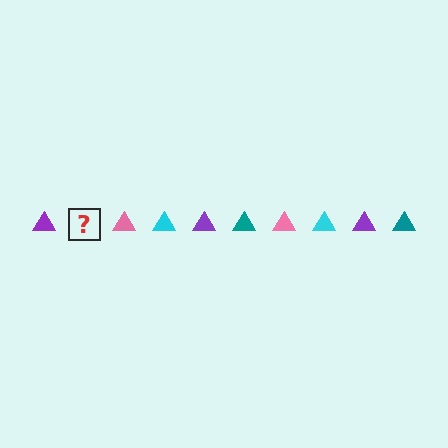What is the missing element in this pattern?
The missing element is a teal triangle.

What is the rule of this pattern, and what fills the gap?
The rule is that the pattern cycles through purple, teal, pink, cyan triangles. The gap should be filled with a teal triangle.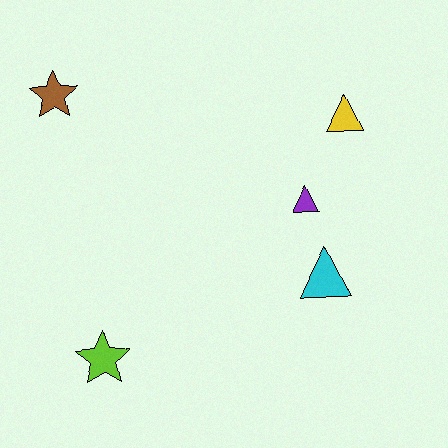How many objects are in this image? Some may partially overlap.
There are 5 objects.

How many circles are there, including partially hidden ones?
There are no circles.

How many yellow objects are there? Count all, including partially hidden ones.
There is 1 yellow object.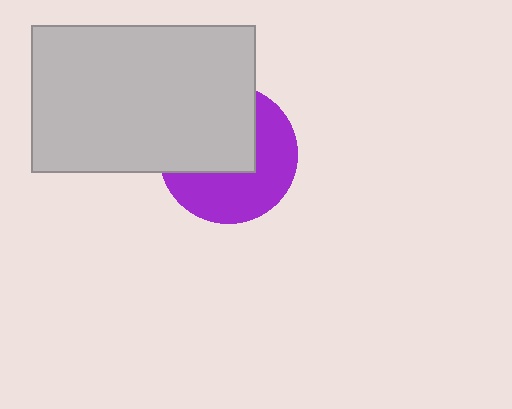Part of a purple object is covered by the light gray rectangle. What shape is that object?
It is a circle.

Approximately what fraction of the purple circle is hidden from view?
Roughly 49% of the purple circle is hidden behind the light gray rectangle.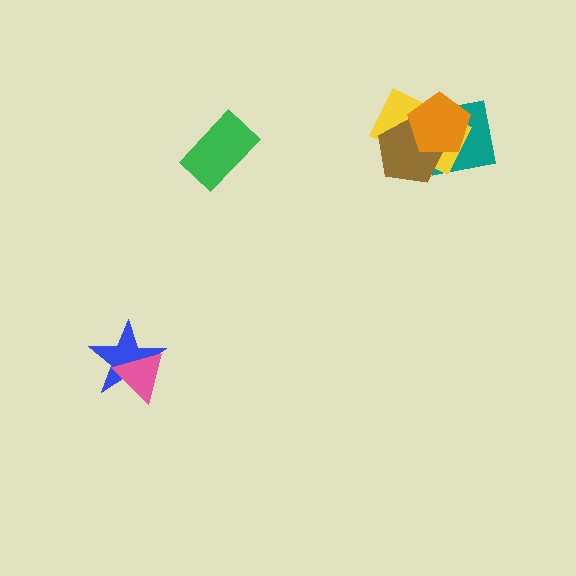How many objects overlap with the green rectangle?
0 objects overlap with the green rectangle.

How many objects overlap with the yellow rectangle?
3 objects overlap with the yellow rectangle.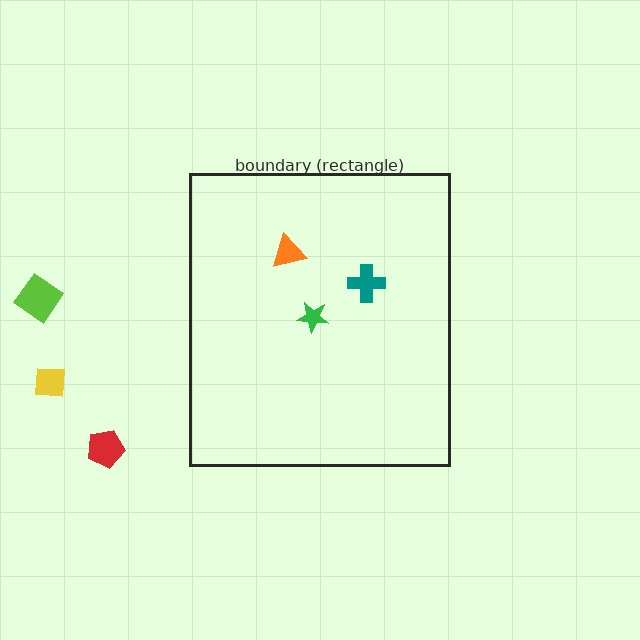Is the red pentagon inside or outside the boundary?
Outside.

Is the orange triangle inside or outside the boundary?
Inside.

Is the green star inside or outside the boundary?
Inside.